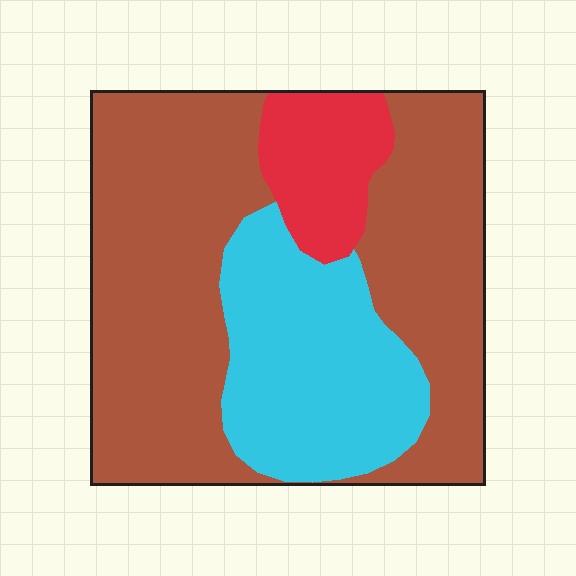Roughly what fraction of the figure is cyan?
Cyan takes up between a sixth and a third of the figure.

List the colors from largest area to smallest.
From largest to smallest: brown, cyan, red.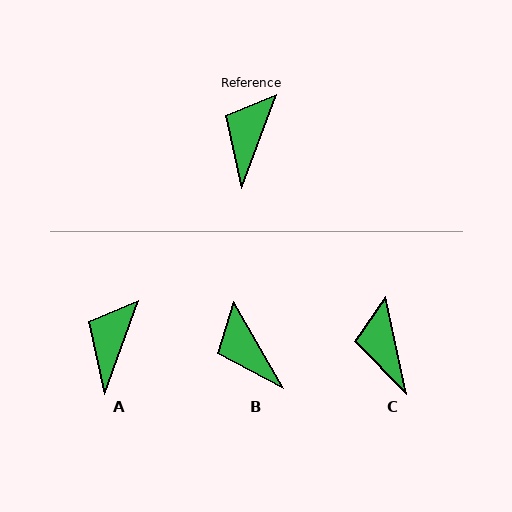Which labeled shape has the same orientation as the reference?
A.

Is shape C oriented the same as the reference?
No, it is off by about 33 degrees.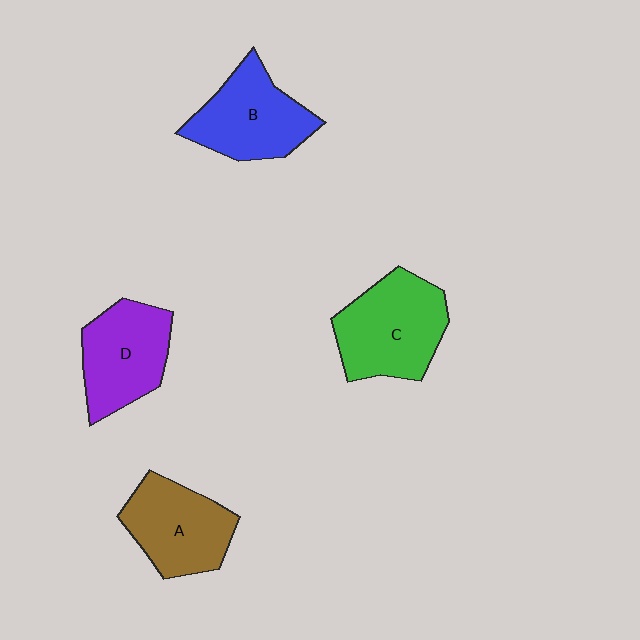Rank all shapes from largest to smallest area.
From largest to smallest: C (green), B (blue), A (brown), D (purple).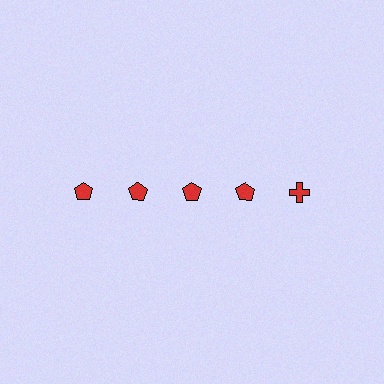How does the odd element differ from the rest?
It has a different shape: cross instead of pentagon.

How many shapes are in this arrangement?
There are 5 shapes arranged in a grid pattern.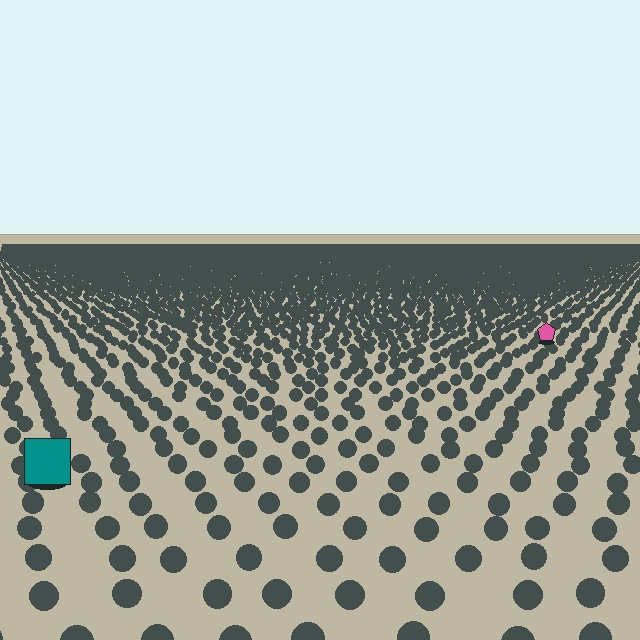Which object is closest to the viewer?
The teal square is closest. The texture marks near it are larger and more spread out.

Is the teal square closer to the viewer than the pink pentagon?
Yes. The teal square is closer — you can tell from the texture gradient: the ground texture is coarser near it.